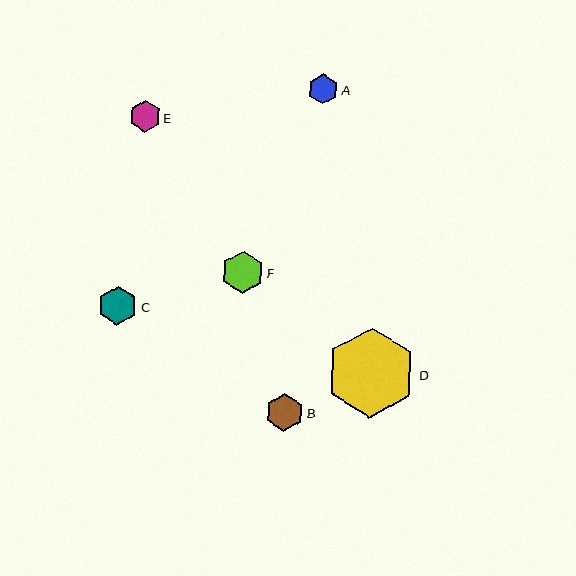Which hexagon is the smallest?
Hexagon A is the smallest with a size of approximately 30 pixels.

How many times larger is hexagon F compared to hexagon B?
Hexagon F is approximately 1.1 times the size of hexagon B.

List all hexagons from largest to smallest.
From largest to smallest: D, F, C, B, E, A.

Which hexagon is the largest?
Hexagon D is the largest with a size of approximately 90 pixels.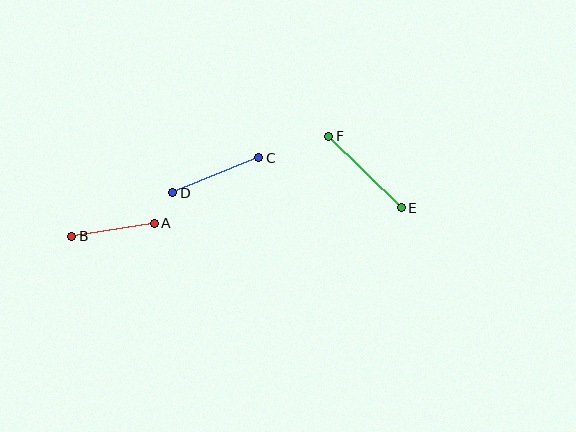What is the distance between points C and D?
The distance is approximately 93 pixels.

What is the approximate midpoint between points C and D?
The midpoint is at approximately (216, 175) pixels.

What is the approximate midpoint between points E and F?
The midpoint is at approximately (365, 172) pixels.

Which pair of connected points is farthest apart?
Points E and F are farthest apart.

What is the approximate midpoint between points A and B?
The midpoint is at approximately (113, 230) pixels.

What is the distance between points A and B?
The distance is approximately 83 pixels.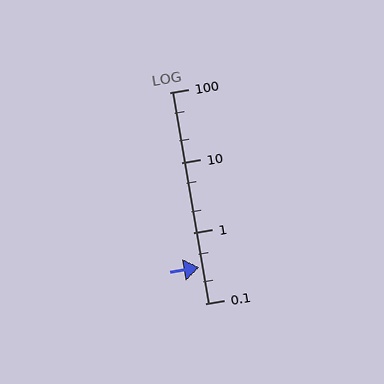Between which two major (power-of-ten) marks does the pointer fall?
The pointer is between 0.1 and 1.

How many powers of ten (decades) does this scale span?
The scale spans 3 decades, from 0.1 to 100.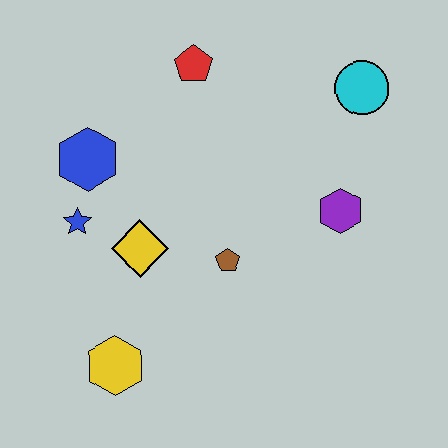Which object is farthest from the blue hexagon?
The cyan circle is farthest from the blue hexagon.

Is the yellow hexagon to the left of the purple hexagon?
Yes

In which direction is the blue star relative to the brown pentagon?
The blue star is to the left of the brown pentagon.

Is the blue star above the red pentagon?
No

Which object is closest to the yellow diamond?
The blue star is closest to the yellow diamond.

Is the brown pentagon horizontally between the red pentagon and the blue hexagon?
No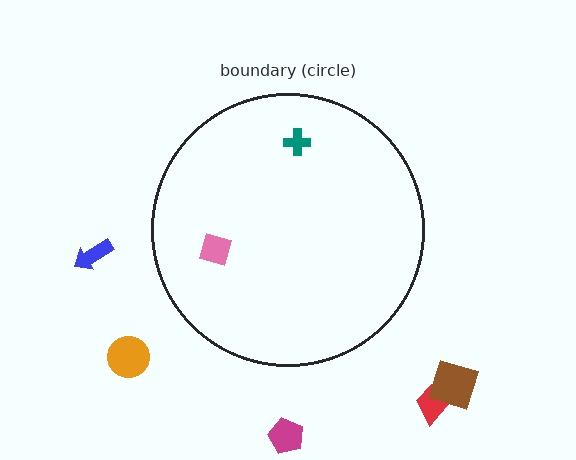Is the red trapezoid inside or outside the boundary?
Outside.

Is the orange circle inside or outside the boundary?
Outside.